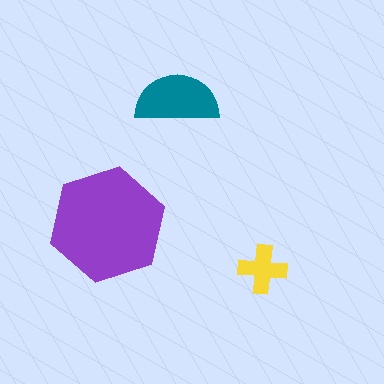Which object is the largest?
The purple hexagon.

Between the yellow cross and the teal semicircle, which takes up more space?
The teal semicircle.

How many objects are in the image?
There are 3 objects in the image.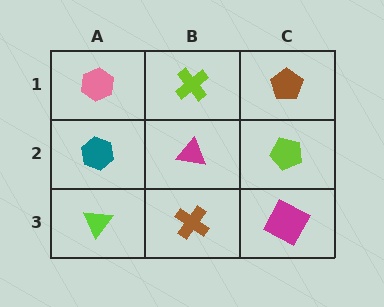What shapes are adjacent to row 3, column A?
A teal hexagon (row 2, column A), a brown cross (row 3, column B).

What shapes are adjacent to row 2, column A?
A pink hexagon (row 1, column A), a lime triangle (row 3, column A), a magenta triangle (row 2, column B).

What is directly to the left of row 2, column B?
A teal hexagon.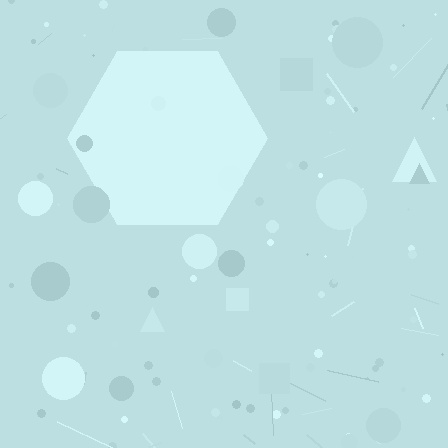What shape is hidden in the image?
A hexagon is hidden in the image.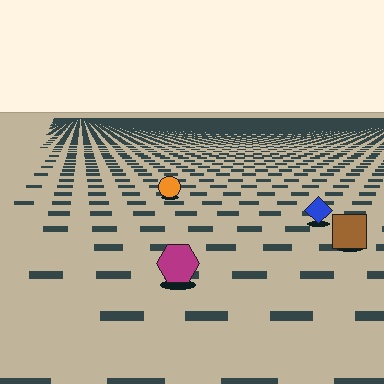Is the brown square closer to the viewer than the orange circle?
Yes. The brown square is closer — you can tell from the texture gradient: the ground texture is coarser near it.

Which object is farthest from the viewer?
The orange circle is farthest from the viewer. It appears smaller and the ground texture around it is denser.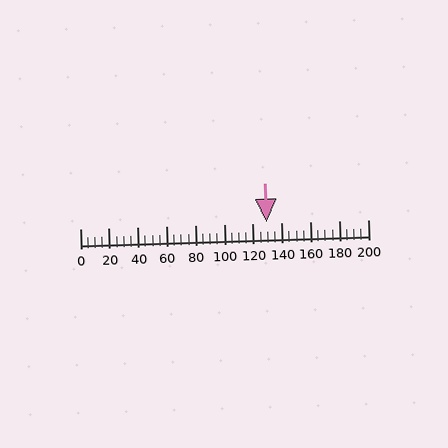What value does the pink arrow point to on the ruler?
The pink arrow points to approximately 130.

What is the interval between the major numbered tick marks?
The major tick marks are spaced 20 units apart.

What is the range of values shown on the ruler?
The ruler shows values from 0 to 200.